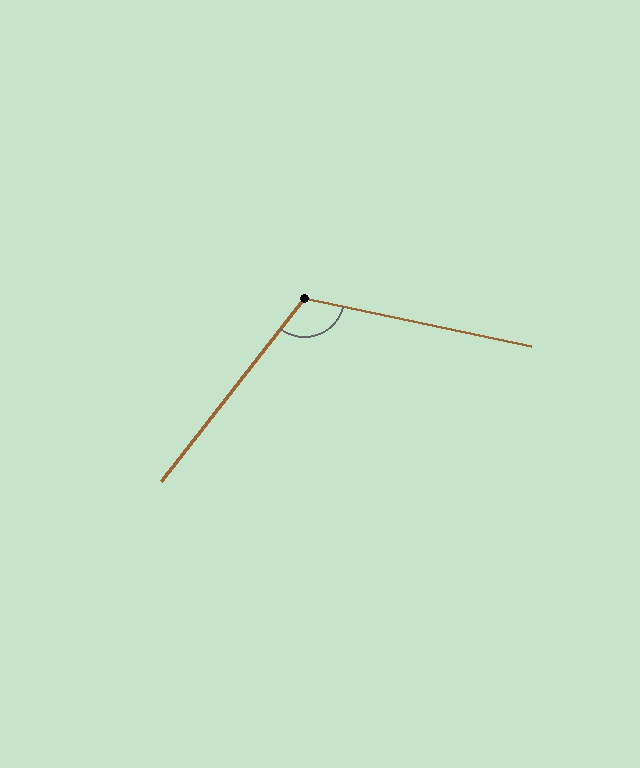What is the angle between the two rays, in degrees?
Approximately 116 degrees.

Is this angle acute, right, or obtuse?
It is obtuse.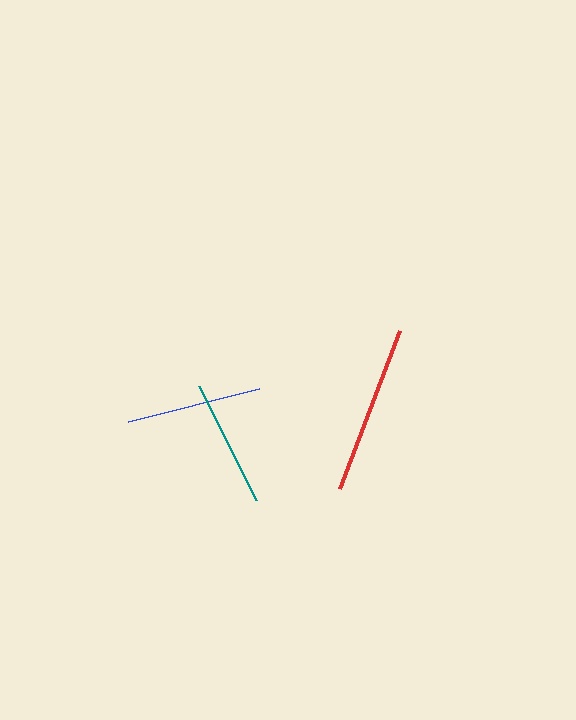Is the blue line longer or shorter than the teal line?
The blue line is longer than the teal line.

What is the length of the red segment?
The red segment is approximately 169 pixels long.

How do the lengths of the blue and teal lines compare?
The blue and teal lines are approximately the same length.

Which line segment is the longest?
The red line is the longest at approximately 169 pixels.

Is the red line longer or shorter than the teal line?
The red line is longer than the teal line.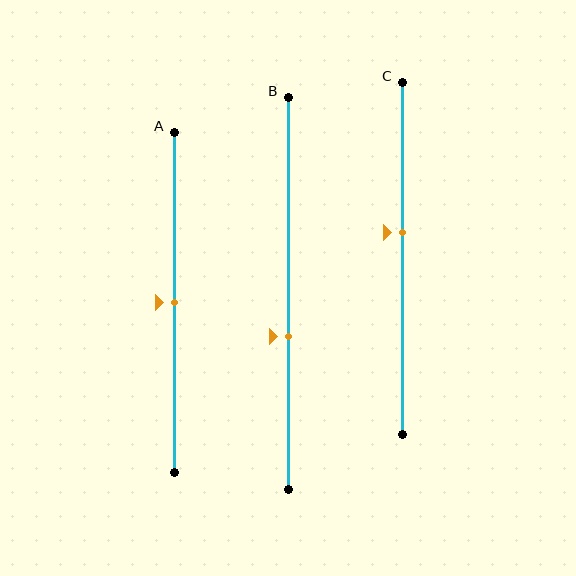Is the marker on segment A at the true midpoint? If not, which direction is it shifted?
Yes, the marker on segment A is at the true midpoint.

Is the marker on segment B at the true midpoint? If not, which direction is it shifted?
No, the marker on segment B is shifted downward by about 11% of the segment length.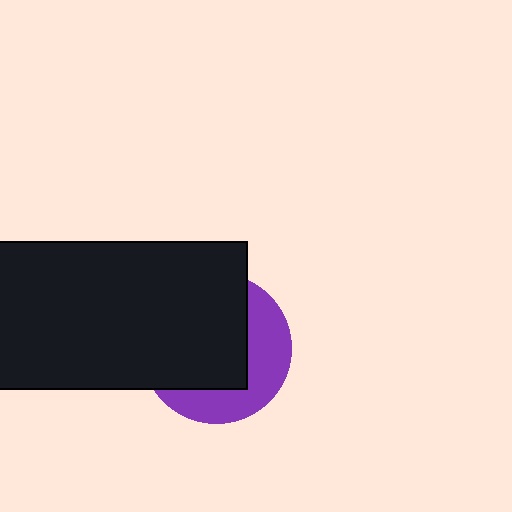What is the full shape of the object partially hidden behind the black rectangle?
The partially hidden object is a purple circle.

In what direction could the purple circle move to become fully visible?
The purple circle could move toward the lower-right. That would shift it out from behind the black rectangle entirely.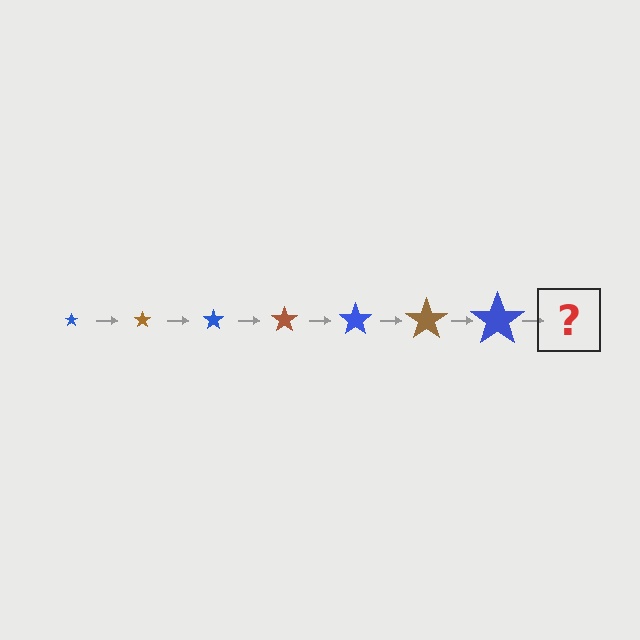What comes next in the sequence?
The next element should be a brown star, larger than the previous one.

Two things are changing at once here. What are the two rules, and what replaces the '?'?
The two rules are that the star grows larger each step and the color cycles through blue and brown. The '?' should be a brown star, larger than the previous one.